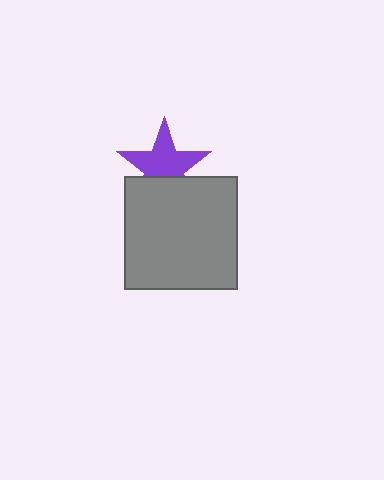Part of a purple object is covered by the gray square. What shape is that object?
It is a star.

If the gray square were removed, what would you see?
You would see the complete purple star.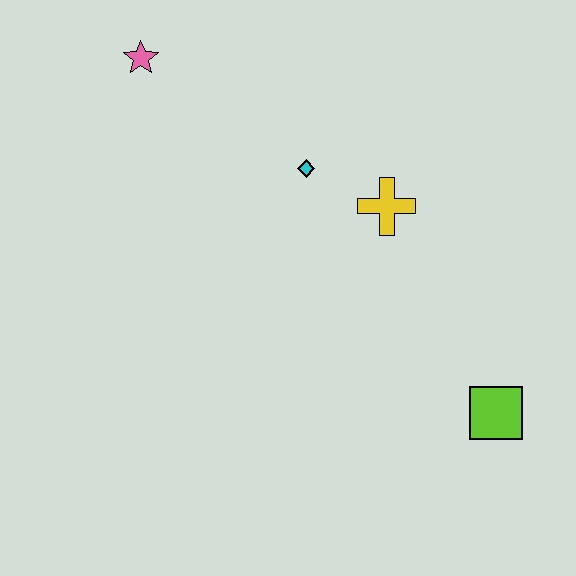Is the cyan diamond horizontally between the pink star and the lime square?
Yes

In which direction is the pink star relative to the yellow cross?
The pink star is to the left of the yellow cross.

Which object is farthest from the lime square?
The pink star is farthest from the lime square.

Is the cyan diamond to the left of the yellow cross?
Yes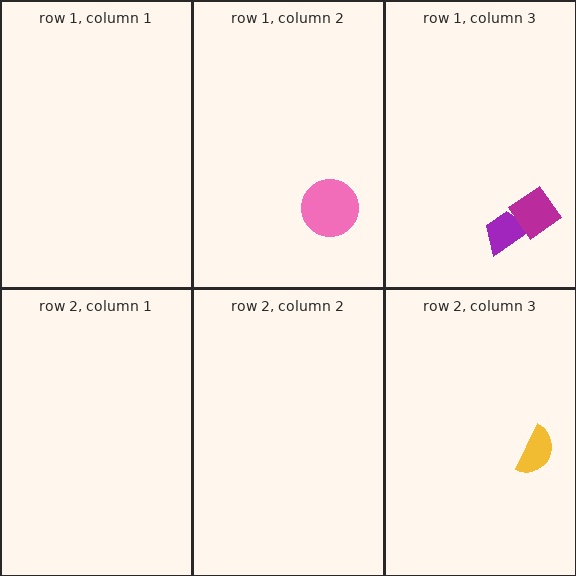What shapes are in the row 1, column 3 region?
The purple trapezoid, the magenta diamond.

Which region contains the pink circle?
The row 1, column 2 region.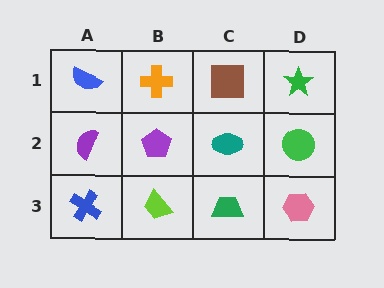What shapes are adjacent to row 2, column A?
A blue semicircle (row 1, column A), a blue cross (row 3, column A), a purple pentagon (row 2, column B).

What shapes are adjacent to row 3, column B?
A purple pentagon (row 2, column B), a blue cross (row 3, column A), a green trapezoid (row 3, column C).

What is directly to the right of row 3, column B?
A green trapezoid.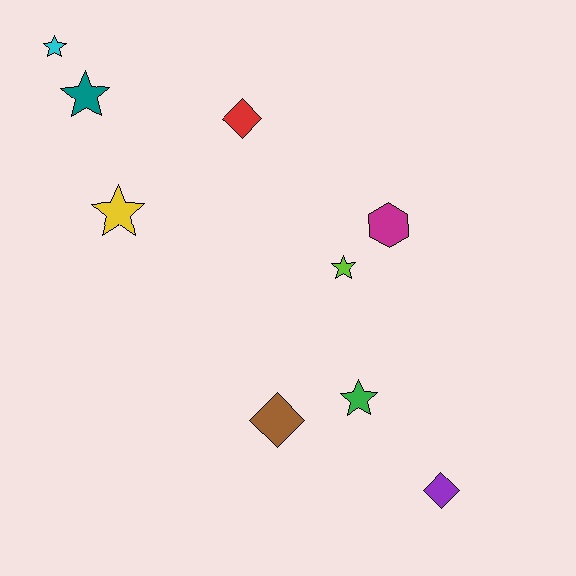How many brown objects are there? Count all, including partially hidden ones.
There is 1 brown object.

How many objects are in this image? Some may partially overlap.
There are 9 objects.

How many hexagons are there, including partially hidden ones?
There is 1 hexagon.